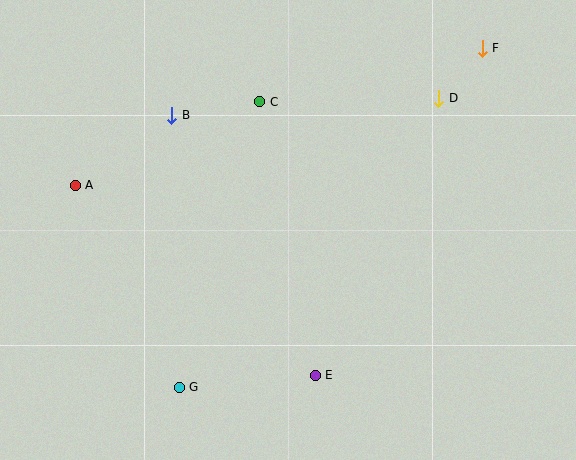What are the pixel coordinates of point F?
Point F is at (482, 48).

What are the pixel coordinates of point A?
Point A is at (75, 185).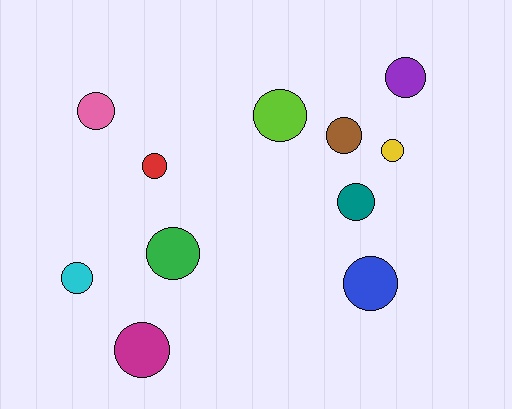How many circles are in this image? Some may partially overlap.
There are 11 circles.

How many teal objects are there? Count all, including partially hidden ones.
There is 1 teal object.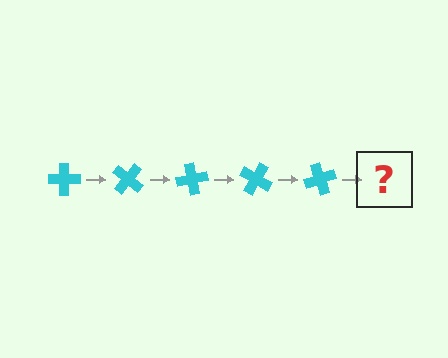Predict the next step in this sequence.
The next step is a cyan cross rotated 200 degrees.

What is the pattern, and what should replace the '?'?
The pattern is that the cross rotates 40 degrees each step. The '?' should be a cyan cross rotated 200 degrees.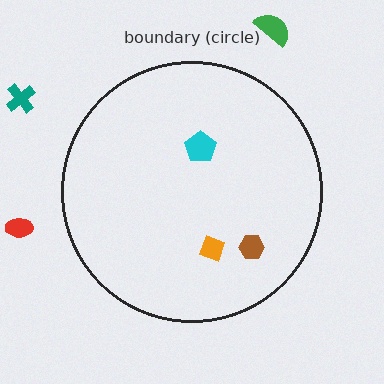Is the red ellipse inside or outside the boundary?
Outside.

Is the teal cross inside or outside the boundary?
Outside.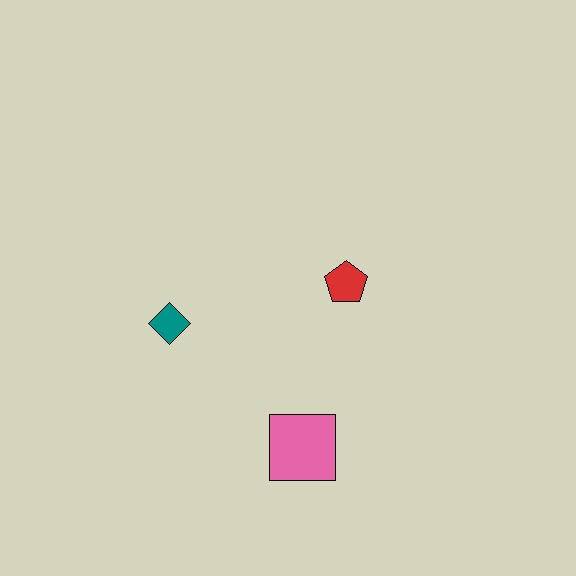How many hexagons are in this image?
There are no hexagons.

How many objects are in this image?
There are 3 objects.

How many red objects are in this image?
There is 1 red object.